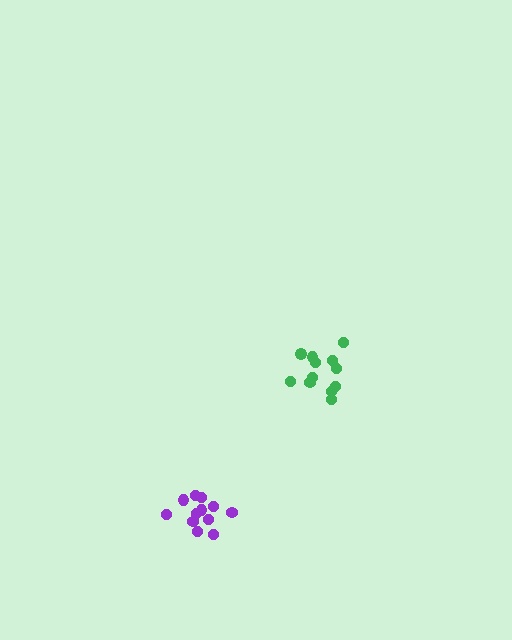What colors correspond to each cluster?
The clusters are colored: green, purple.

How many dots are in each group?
Group 1: 12 dots, Group 2: 12 dots (24 total).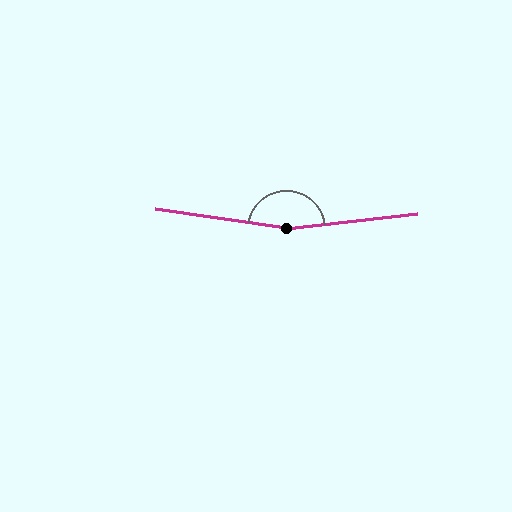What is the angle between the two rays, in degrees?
Approximately 165 degrees.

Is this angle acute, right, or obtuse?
It is obtuse.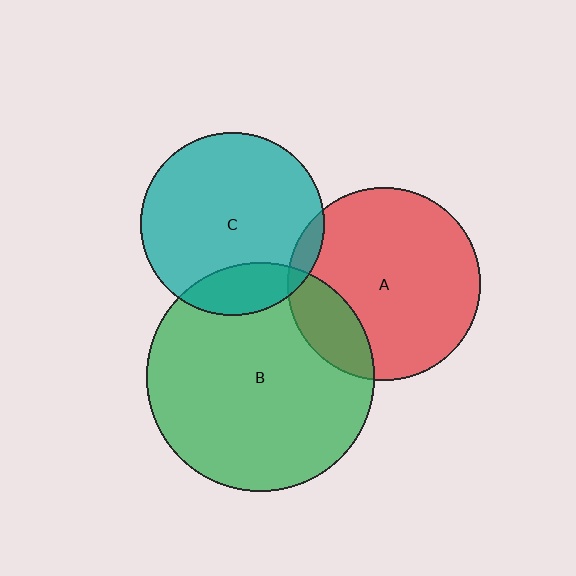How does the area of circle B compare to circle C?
Approximately 1.6 times.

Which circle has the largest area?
Circle B (green).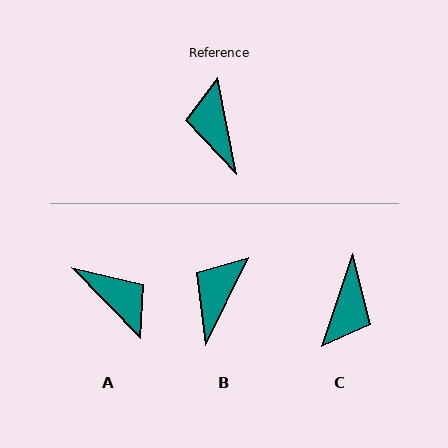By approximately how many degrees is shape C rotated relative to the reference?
Approximately 150 degrees counter-clockwise.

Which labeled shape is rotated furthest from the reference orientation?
C, about 150 degrees away.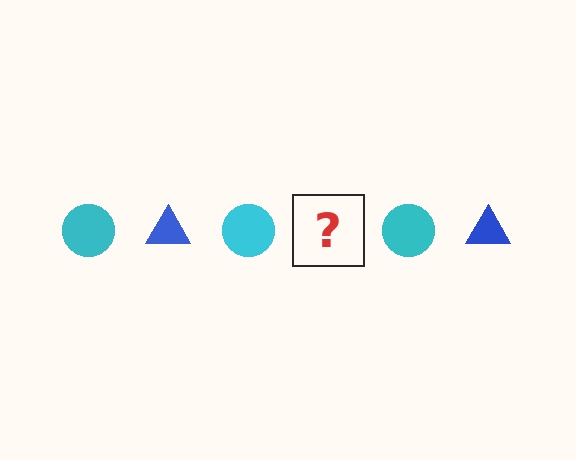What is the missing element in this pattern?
The missing element is a blue triangle.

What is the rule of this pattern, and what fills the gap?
The rule is that the pattern alternates between cyan circle and blue triangle. The gap should be filled with a blue triangle.